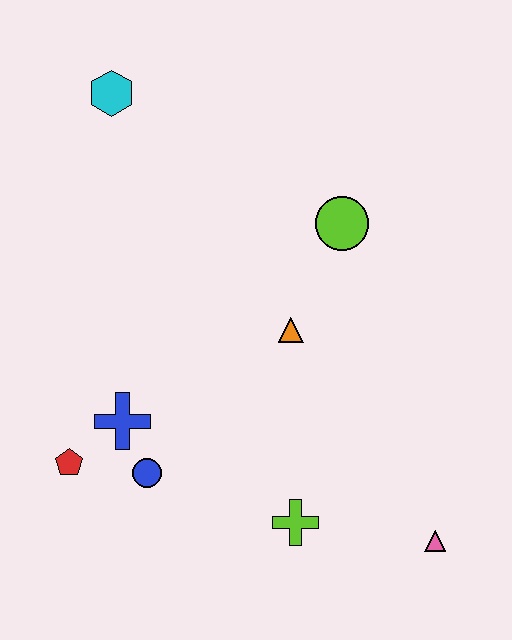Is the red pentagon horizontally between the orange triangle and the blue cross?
No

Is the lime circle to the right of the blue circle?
Yes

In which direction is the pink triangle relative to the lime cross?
The pink triangle is to the right of the lime cross.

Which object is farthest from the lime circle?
The red pentagon is farthest from the lime circle.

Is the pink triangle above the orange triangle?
No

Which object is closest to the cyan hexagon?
The lime circle is closest to the cyan hexagon.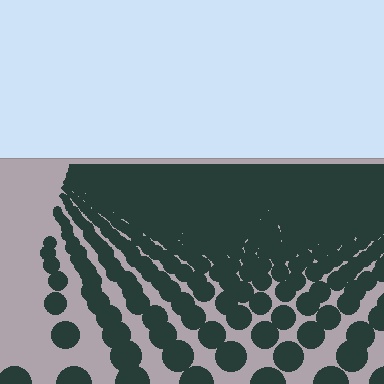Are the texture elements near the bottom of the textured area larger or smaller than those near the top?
Larger. Near the bottom, elements are closer to the viewer and appear at a bigger on-screen size.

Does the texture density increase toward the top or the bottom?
Density increases toward the top.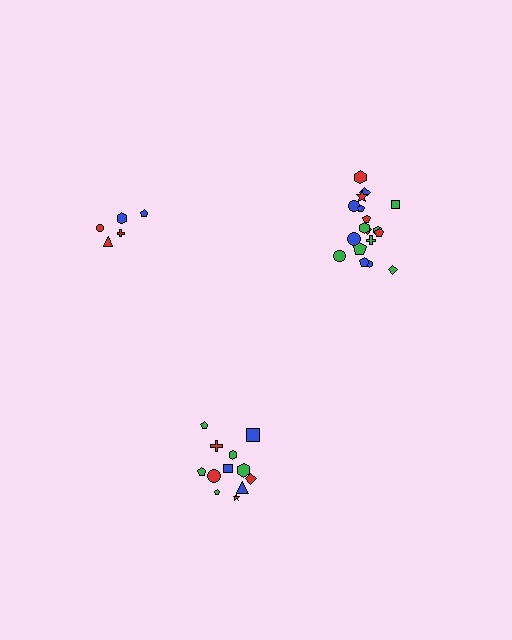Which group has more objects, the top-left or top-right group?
The top-right group.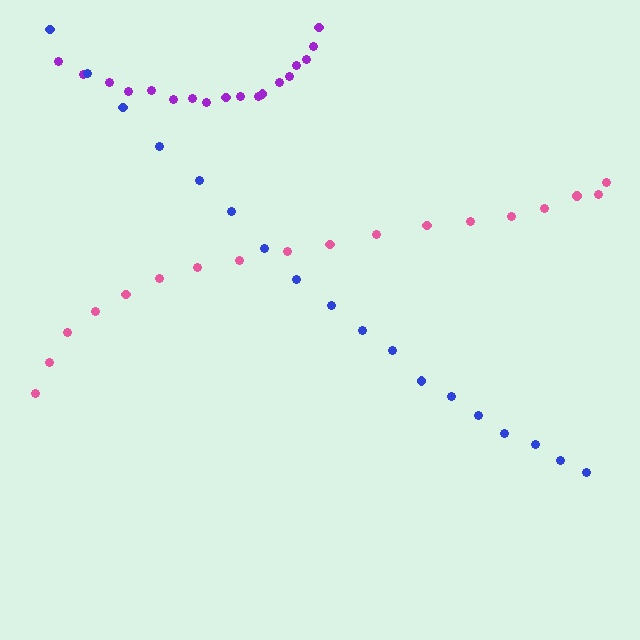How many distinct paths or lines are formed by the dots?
There are 3 distinct paths.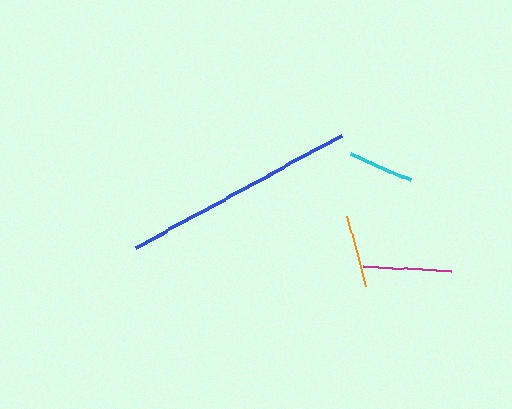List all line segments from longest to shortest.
From longest to shortest: blue, magenta, orange, cyan.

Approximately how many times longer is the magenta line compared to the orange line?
The magenta line is approximately 1.2 times the length of the orange line.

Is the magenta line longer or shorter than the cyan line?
The magenta line is longer than the cyan line.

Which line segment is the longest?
The blue line is the longest at approximately 235 pixels.